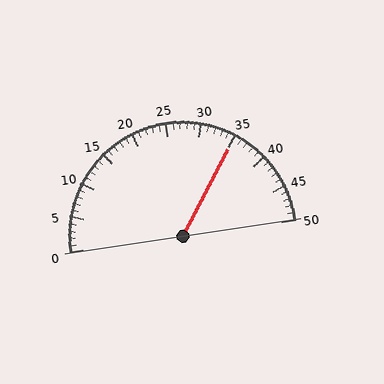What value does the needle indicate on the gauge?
The needle indicates approximately 35.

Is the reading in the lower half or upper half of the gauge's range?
The reading is in the upper half of the range (0 to 50).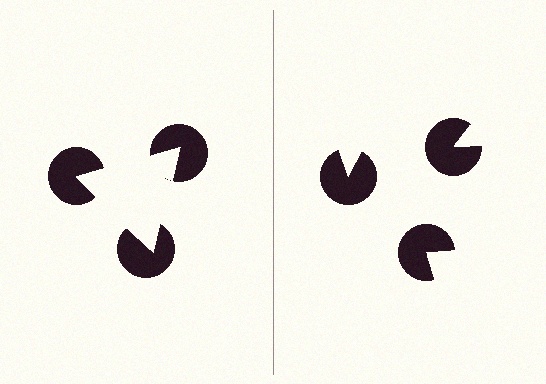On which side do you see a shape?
An illusory triangle appears on the left side. On the right side the wedge cuts are rotated, so no coherent shape forms.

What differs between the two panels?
The pac-man discs are positioned identically on both sides; only the wedge orientations differ. On the left they align to a triangle; on the right they are misaligned.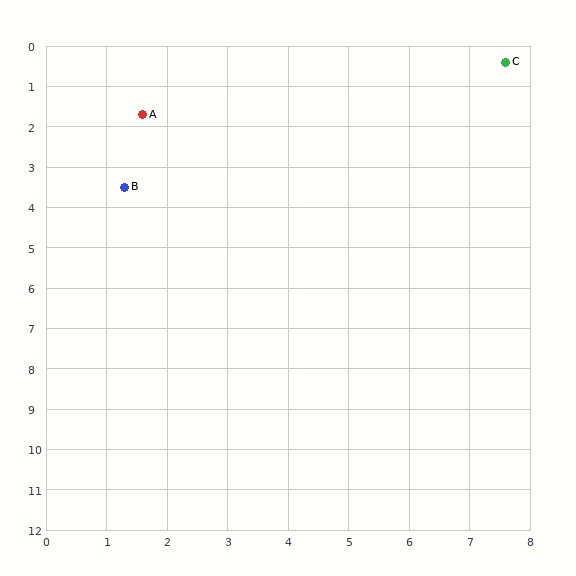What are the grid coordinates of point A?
Point A is at approximately (1.6, 1.7).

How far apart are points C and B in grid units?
Points C and B are about 7.0 grid units apart.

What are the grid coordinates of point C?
Point C is at approximately (7.6, 0.4).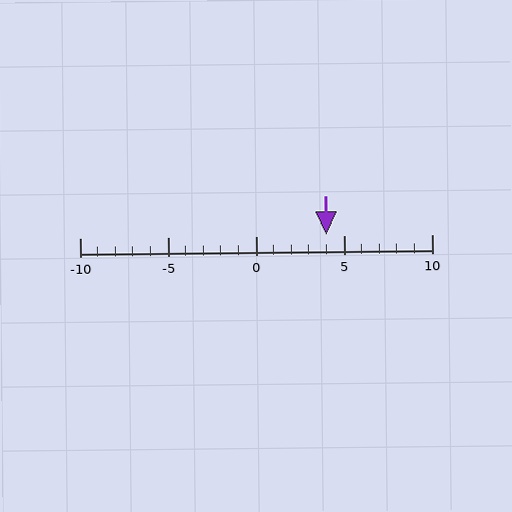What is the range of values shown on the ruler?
The ruler shows values from -10 to 10.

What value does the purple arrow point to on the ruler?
The purple arrow points to approximately 4.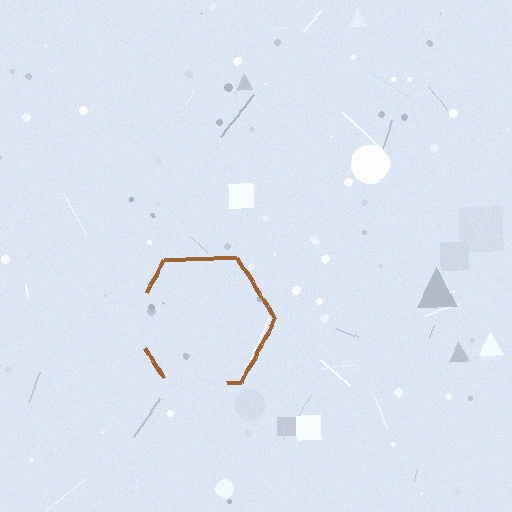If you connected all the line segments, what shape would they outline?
They would outline a hexagon.